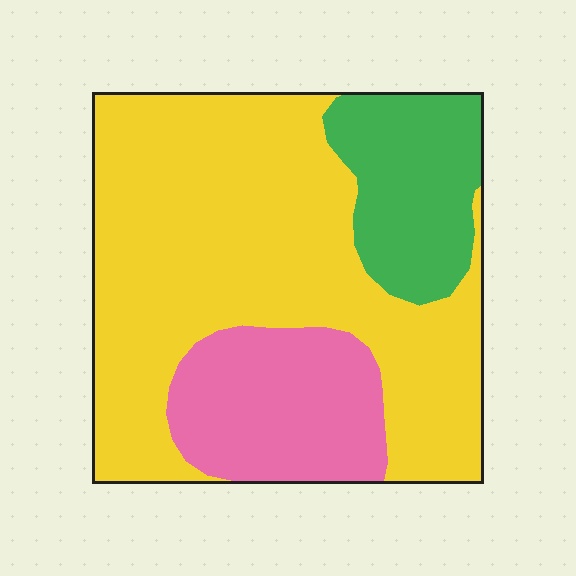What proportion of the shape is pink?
Pink covers around 20% of the shape.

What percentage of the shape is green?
Green takes up about one sixth (1/6) of the shape.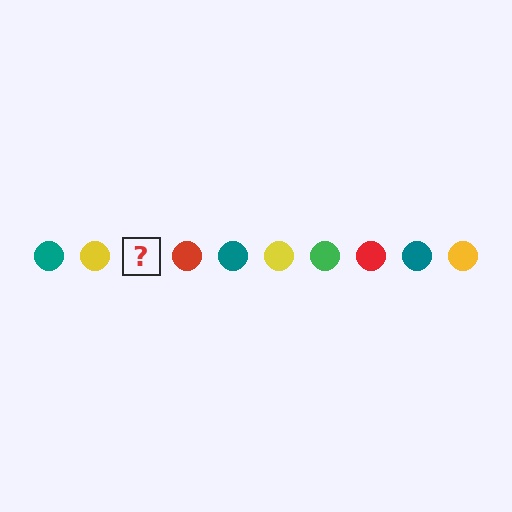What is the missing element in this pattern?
The missing element is a green circle.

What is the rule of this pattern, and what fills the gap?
The rule is that the pattern cycles through teal, yellow, green, red circles. The gap should be filled with a green circle.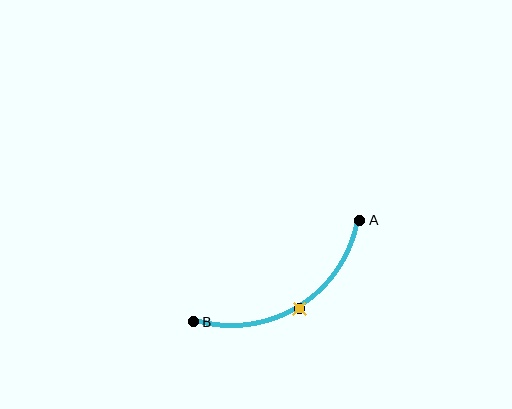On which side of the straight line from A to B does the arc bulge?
The arc bulges below the straight line connecting A and B.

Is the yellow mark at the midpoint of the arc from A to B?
Yes. The yellow mark lies on the arc at equal arc-length from both A and B — it is the arc midpoint.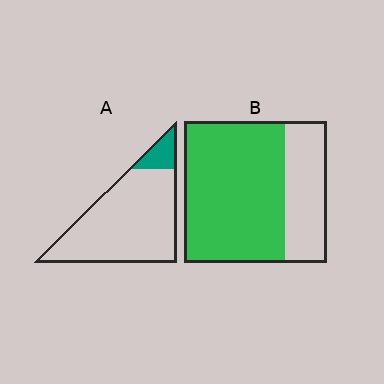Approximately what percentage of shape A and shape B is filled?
A is approximately 10% and B is approximately 70%.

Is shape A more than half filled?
No.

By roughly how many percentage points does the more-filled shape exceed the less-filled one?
By roughly 60 percentage points (B over A).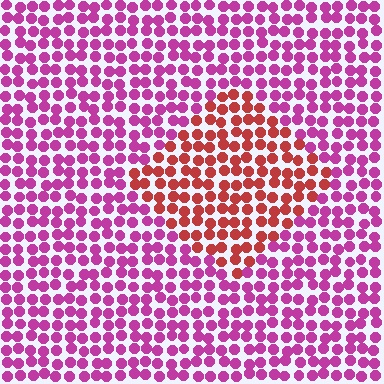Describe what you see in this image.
The image is filled with small magenta elements in a uniform arrangement. A diamond-shaped region is visible where the elements are tinted to a slightly different hue, forming a subtle color boundary.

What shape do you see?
I see a diamond.